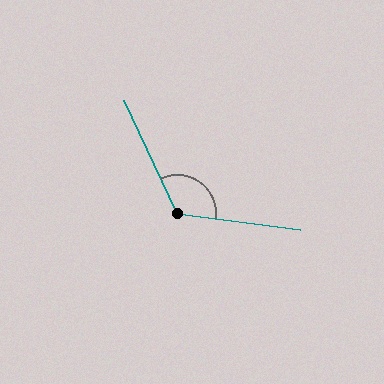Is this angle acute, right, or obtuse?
It is obtuse.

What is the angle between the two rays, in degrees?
Approximately 122 degrees.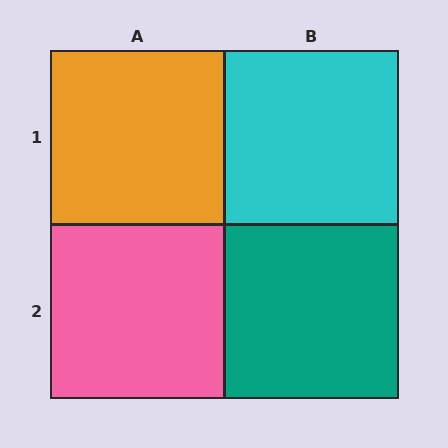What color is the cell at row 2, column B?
Teal.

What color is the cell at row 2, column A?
Pink.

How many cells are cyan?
1 cell is cyan.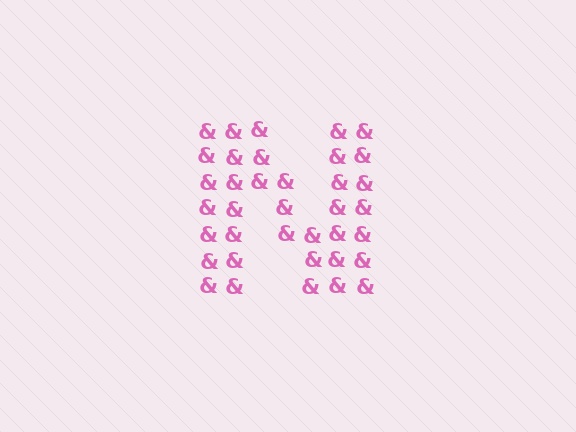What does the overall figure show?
The overall figure shows the letter N.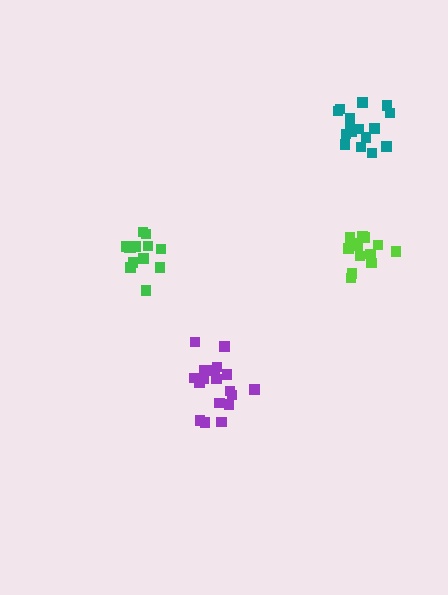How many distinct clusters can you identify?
There are 4 distinct clusters.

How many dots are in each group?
Group 1: 17 dots, Group 2: 13 dots, Group 3: 14 dots, Group 4: 19 dots (63 total).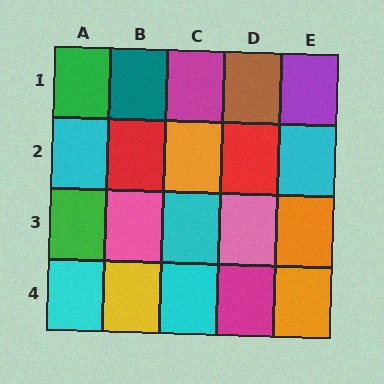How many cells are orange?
3 cells are orange.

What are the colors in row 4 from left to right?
Cyan, yellow, cyan, magenta, orange.